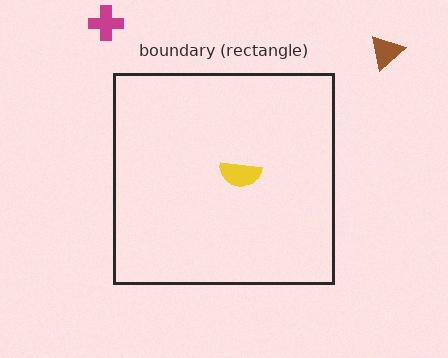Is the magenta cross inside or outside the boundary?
Outside.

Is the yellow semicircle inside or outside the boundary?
Inside.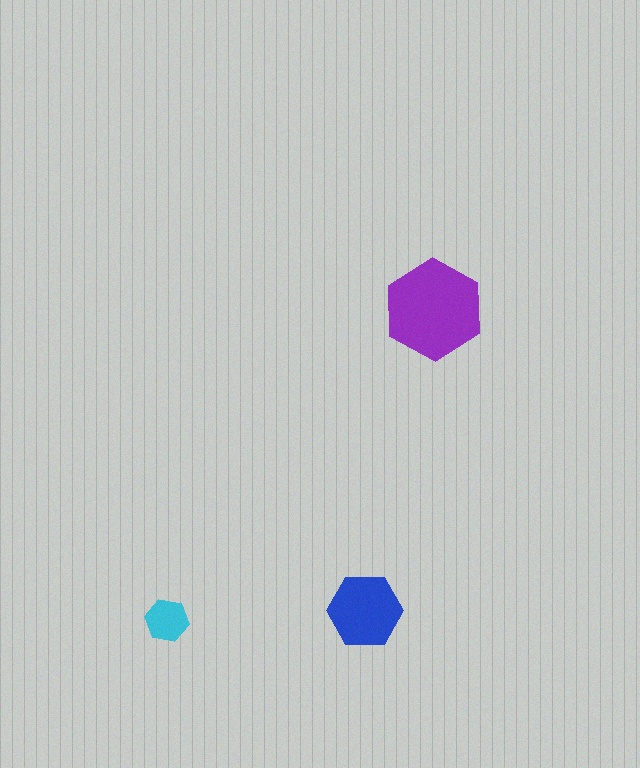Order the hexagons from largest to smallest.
the purple one, the blue one, the cyan one.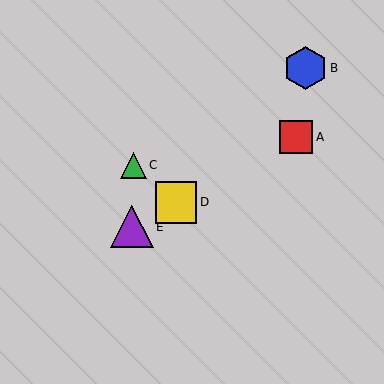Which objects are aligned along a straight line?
Objects A, D, E are aligned along a straight line.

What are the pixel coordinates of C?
Object C is at (133, 165).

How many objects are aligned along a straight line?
3 objects (A, D, E) are aligned along a straight line.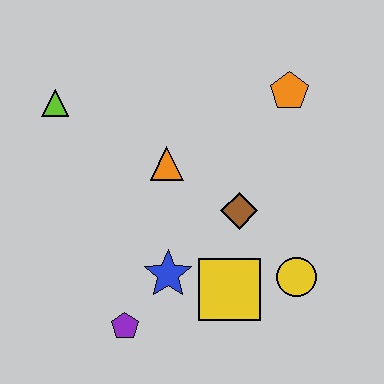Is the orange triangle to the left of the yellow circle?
Yes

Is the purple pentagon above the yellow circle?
No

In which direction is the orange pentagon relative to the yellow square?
The orange pentagon is above the yellow square.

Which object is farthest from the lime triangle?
The yellow circle is farthest from the lime triangle.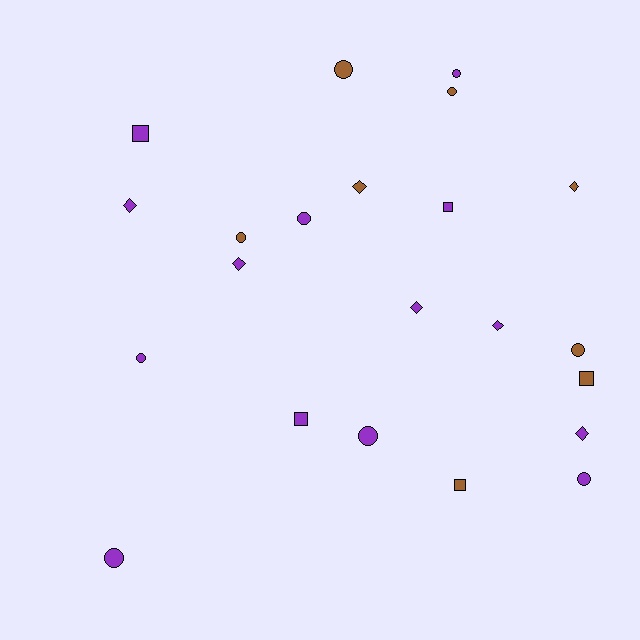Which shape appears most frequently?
Circle, with 10 objects.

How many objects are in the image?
There are 22 objects.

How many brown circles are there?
There are 4 brown circles.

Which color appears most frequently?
Purple, with 14 objects.